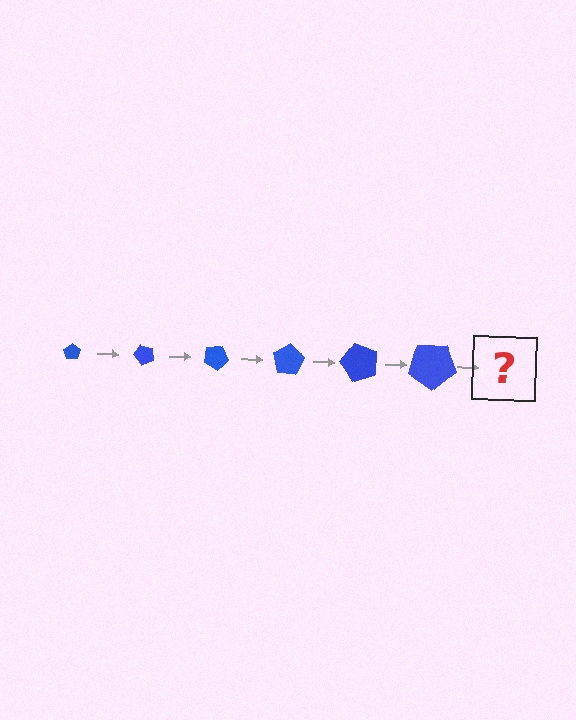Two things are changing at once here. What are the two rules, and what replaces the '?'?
The two rules are that the pentagon grows larger each step and it rotates 50 degrees each step. The '?' should be a pentagon, larger than the previous one and rotated 300 degrees from the start.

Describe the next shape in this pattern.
It should be a pentagon, larger than the previous one and rotated 300 degrees from the start.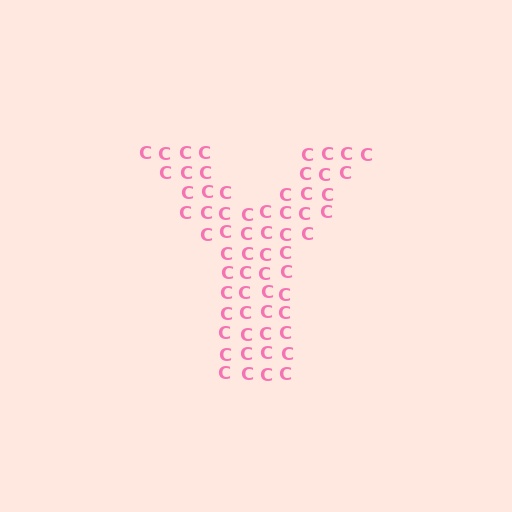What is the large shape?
The large shape is the letter Y.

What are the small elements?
The small elements are letter C's.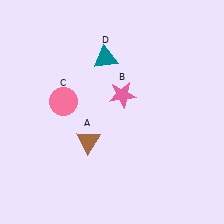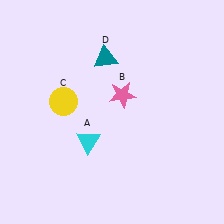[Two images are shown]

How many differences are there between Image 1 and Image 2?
There are 2 differences between the two images.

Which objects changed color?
A changed from brown to cyan. C changed from pink to yellow.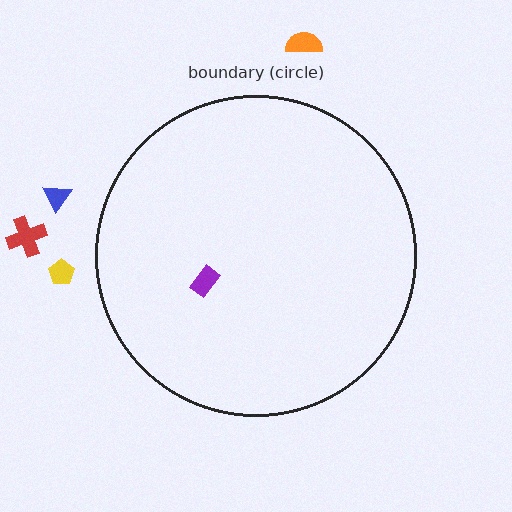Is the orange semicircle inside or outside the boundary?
Outside.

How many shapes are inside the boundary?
1 inside, 4 outside.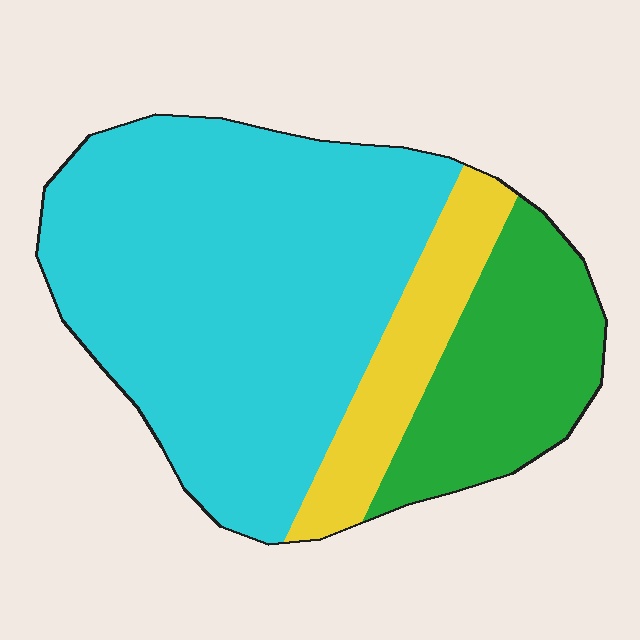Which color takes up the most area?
Cyan, at roughly 65%.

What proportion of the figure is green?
Green covers about 20% of the figure.